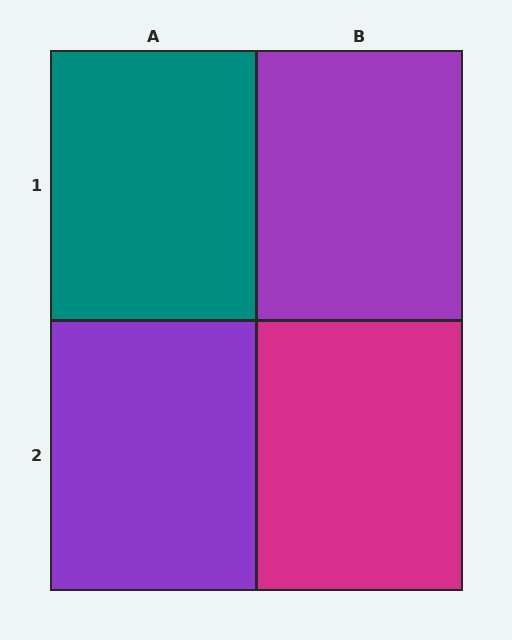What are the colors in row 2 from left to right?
Purple, magenta.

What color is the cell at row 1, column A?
Teal.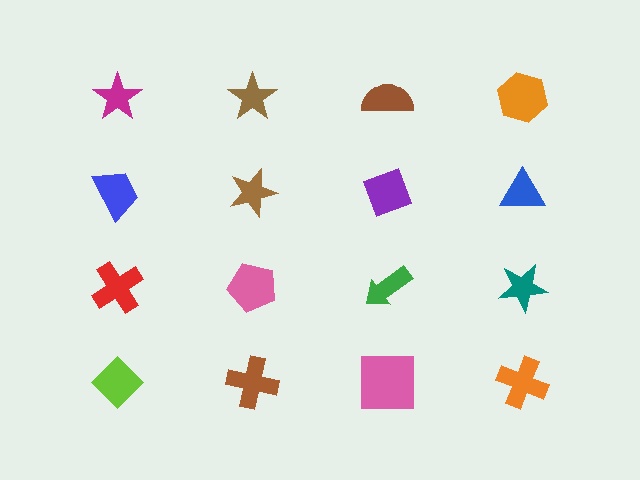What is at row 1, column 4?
An orange hexagon.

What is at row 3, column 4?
A teal star.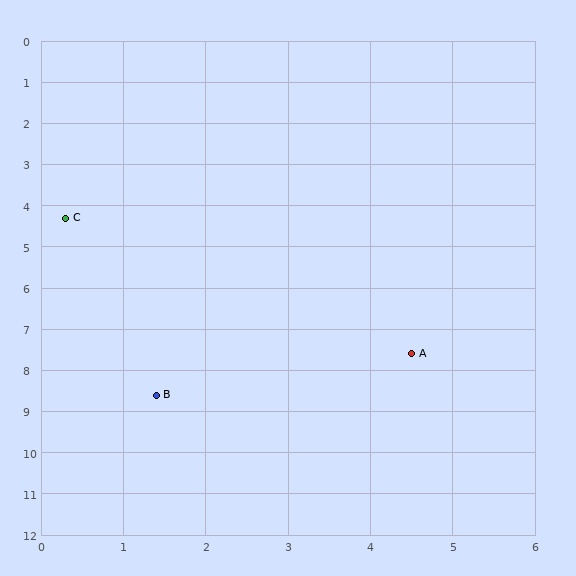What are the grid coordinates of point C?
Point C is at approximately (0.3, 4.3).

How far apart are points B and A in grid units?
Points B and A are about 3.3 grid units apart.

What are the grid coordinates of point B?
Point B is at approximately (1.4, 8.6).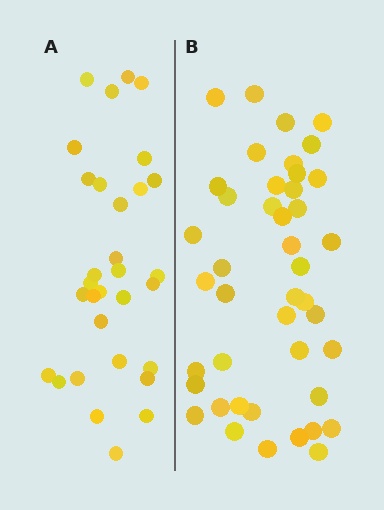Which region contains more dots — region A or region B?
Region B (the right region) has more dots.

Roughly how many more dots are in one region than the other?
Region B has roughly 12 or so more dots than region A.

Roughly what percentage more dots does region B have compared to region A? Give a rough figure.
About 40% more.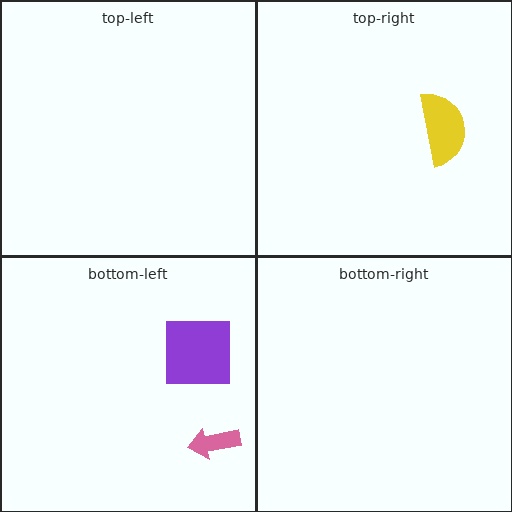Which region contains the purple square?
The bottom-left region.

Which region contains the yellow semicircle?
The top-right region.